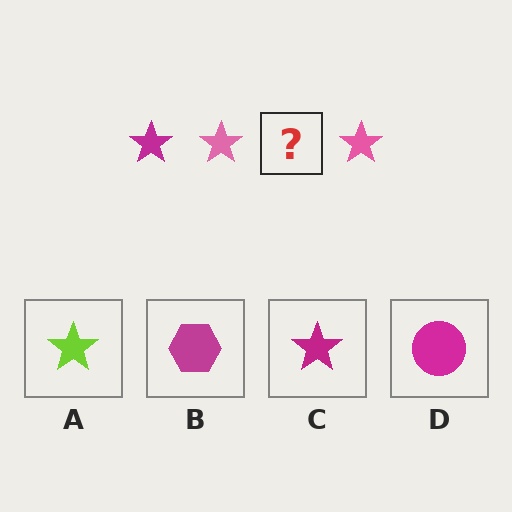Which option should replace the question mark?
Option C.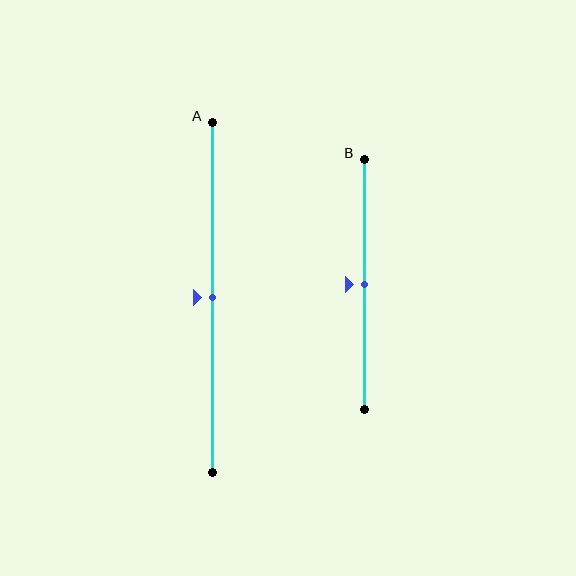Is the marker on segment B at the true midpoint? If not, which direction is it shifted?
Yes, the marker on segment B is at the true midpoint.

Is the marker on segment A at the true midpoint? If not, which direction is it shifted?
Yes, the marker on segment A is at the true midpoint.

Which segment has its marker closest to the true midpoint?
Segment A has its marker closest to the true midpoint.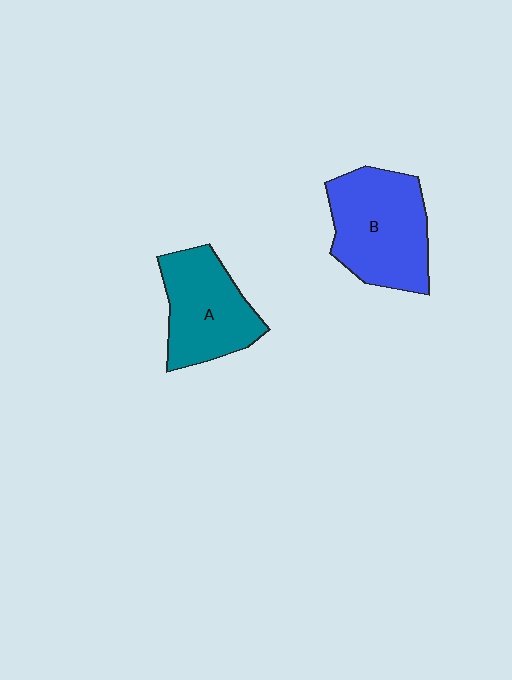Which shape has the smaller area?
Shape A (teal).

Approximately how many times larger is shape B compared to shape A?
Approximately 1.2 times.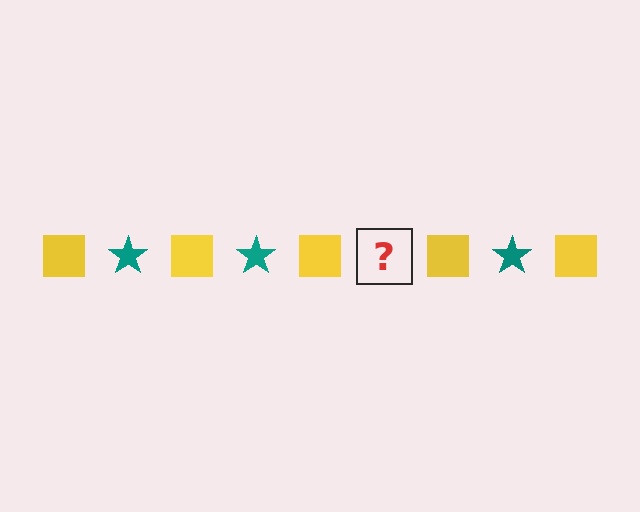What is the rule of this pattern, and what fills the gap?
The rule is that the pattern alternates between yellow square and teal star. The gap should be filled with a teal star.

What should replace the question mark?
The question mark should be replaced with a teal star.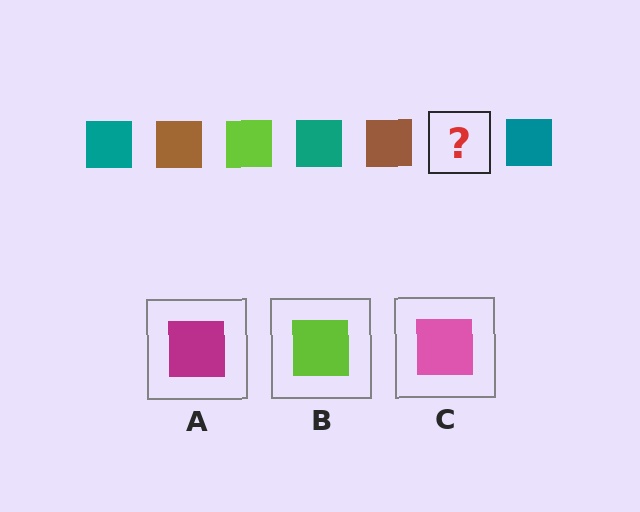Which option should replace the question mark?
Option B.